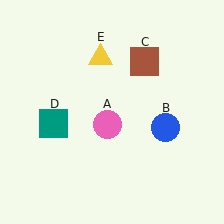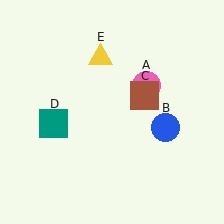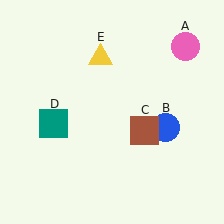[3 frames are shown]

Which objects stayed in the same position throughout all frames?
Blue circle (object B) and teal square (object D) and yellow triangle (object E) remained stationary.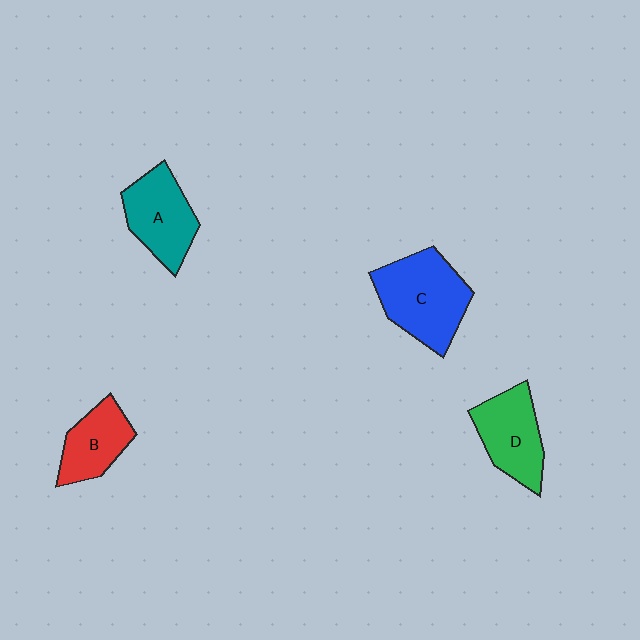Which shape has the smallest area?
Shape B (red).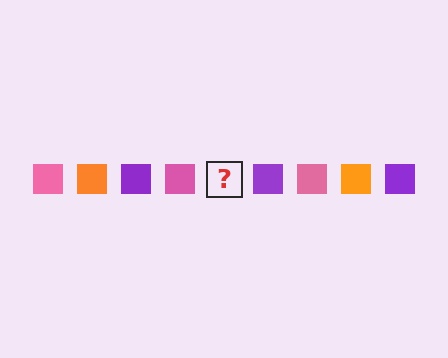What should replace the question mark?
The question mark should be replaced with an orange square.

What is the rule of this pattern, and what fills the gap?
The rule is that the pattern cycles through pink, orange, purple squares. The gap should be filled with an orange square.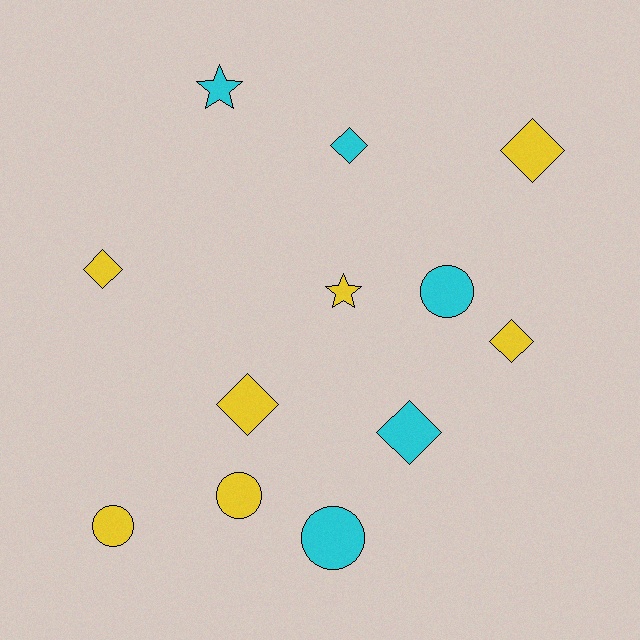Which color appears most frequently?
Yellow, with 7 objects.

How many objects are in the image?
There are 12 objects.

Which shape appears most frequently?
Diamond, with 6 objects.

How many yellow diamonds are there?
There are 4 yellow diamonds.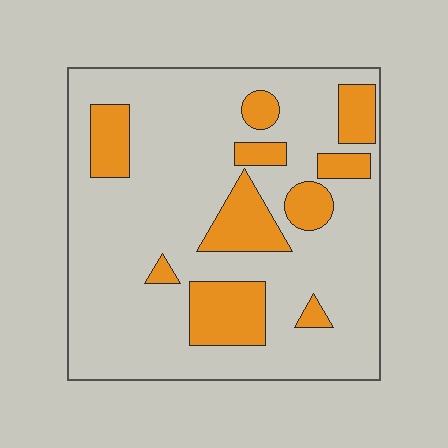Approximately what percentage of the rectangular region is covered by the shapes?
Approximately 20%.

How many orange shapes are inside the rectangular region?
10.